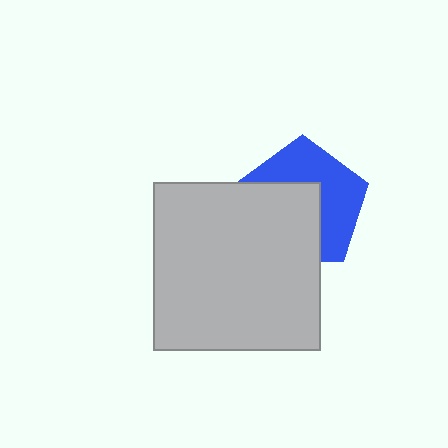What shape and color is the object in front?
The object in front is a light gray square.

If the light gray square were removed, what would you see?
You would see the complete blue pentagon.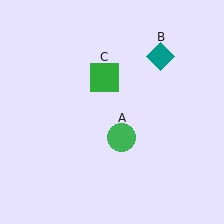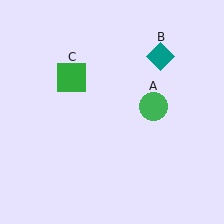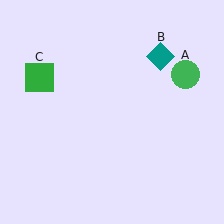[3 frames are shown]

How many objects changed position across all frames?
2 objects changed position: green circle (object A), green square (object C).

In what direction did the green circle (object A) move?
The green circle (object A) moved up and to the right.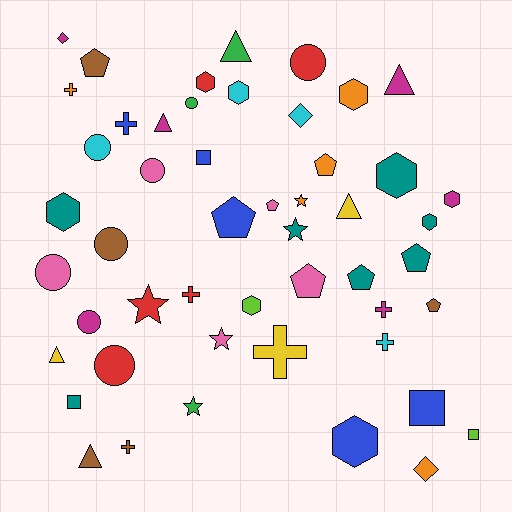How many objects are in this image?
There are 50 objects.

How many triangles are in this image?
There are 6 triangles.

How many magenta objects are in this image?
There are 6 magenta objects.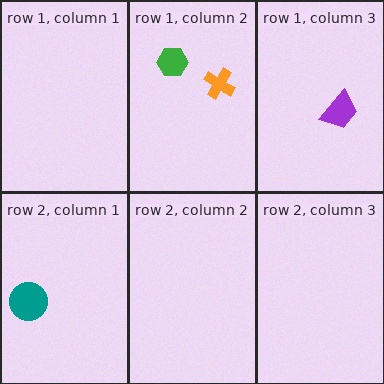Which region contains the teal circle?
The row 2, column 1 region.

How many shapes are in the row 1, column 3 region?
1.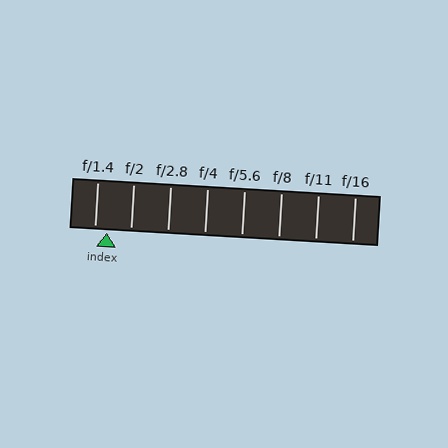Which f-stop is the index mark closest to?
The index mark is closest to f/1.4.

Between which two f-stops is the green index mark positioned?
The index mark is between f/1.4 and f/2.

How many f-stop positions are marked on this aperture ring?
There are 8 f-stop positions marked.